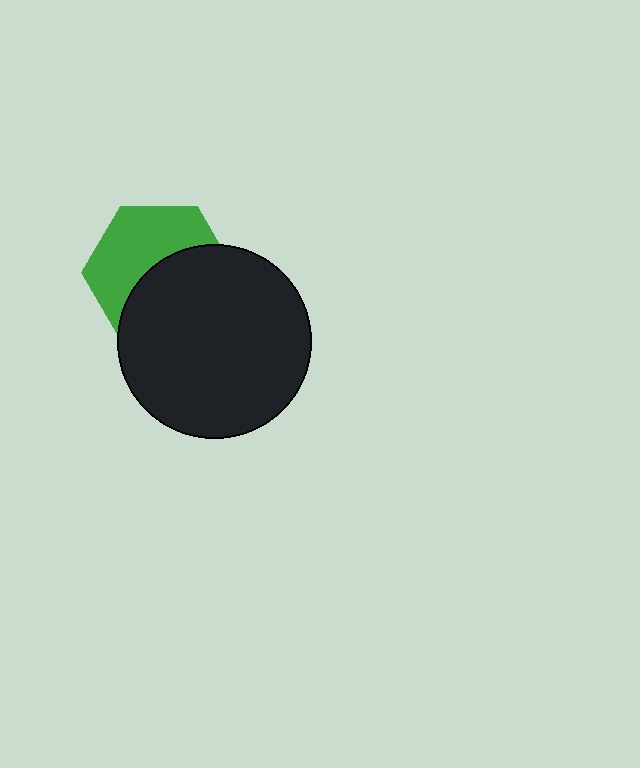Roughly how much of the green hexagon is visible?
About half of it is visible (roughly 50%).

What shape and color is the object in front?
The object in front is a black circle.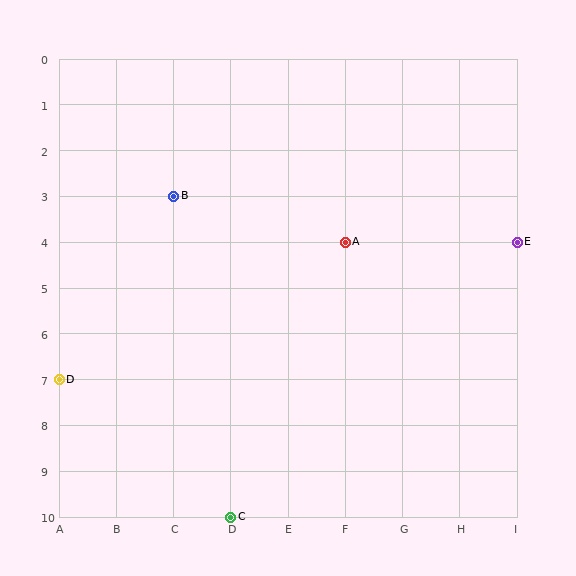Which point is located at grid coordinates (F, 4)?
Point A is at (F, 4).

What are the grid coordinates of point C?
Point C is at grid coordinates (D, 10).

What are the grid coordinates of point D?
Point D is at grid coordinates (A, 7).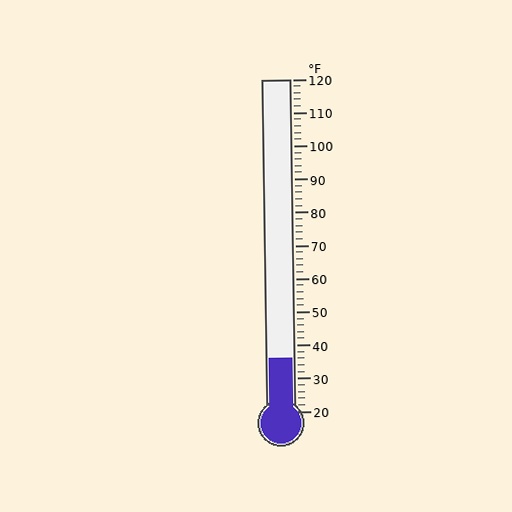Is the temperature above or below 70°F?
The temperature is below 70°F.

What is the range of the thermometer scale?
The thermometer scale ranges from 20°F to 120°F.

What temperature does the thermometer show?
The thermometer shows approximately 36°F.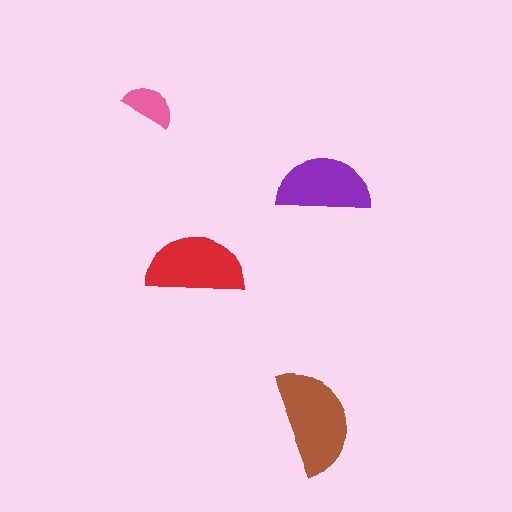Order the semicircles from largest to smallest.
the brown one, the red one, the purple one, the pink one.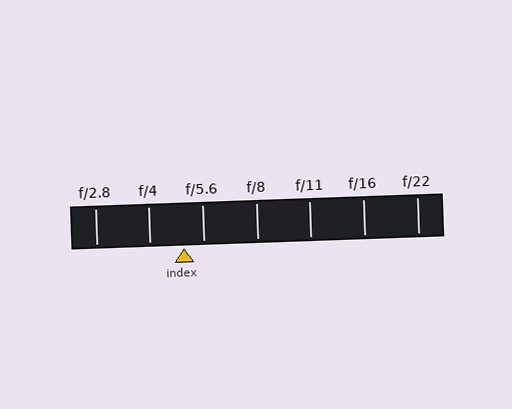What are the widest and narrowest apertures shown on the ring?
The widest aperture shown is f/2.8 and the narrowest is f/22.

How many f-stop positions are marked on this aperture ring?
There are 7 f-stop positions marked.